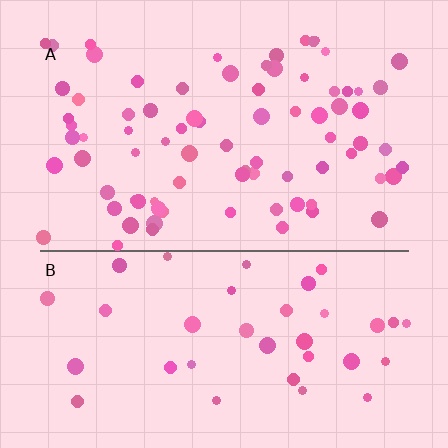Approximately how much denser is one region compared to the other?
Approximately 2.1× — region A over region B.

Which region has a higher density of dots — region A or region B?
A (the top).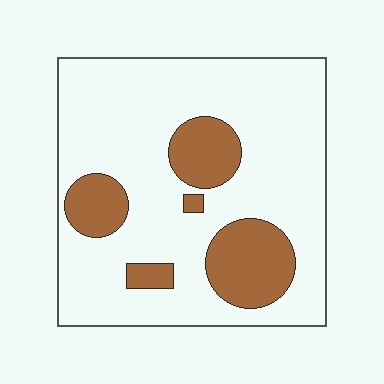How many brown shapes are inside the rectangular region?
5.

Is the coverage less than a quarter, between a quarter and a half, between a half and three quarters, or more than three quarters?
Less than a quarter.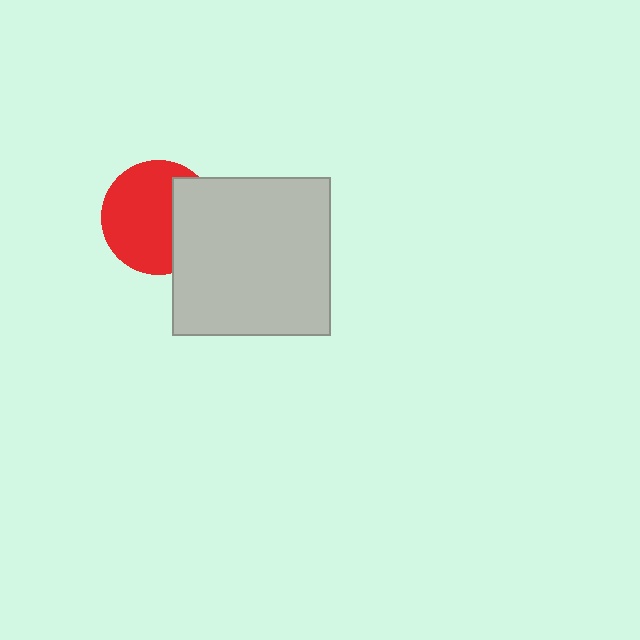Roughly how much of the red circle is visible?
Most of it is visible (roughly 67%).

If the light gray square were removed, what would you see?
You would see the complete red circle.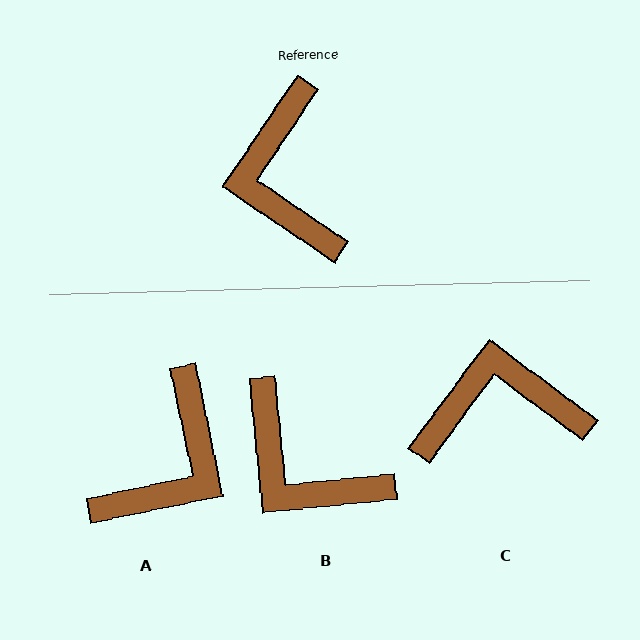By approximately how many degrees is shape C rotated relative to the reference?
Approximately 93 degrees clockwise.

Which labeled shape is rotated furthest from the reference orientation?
A, about 136 degrees away.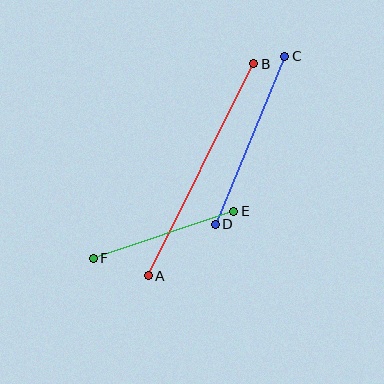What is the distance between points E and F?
The distance is approximately 148 pixels.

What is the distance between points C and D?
The distance is approximately 182 pixels.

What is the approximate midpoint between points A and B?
The midpoint is at approximately (201, 170) pixels.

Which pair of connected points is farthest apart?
Points A and B are farthest apart.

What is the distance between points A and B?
The distance is approximately 237 pixels.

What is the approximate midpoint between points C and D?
The midpoint is at approximately (250, 140) pixels.